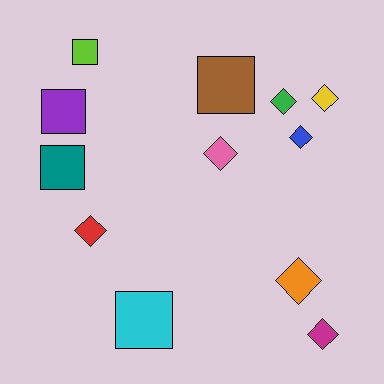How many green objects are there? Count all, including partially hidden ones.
There is 1 green object.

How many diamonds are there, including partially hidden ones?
There are 7 diamonds.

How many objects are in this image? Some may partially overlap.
There are 12 objects.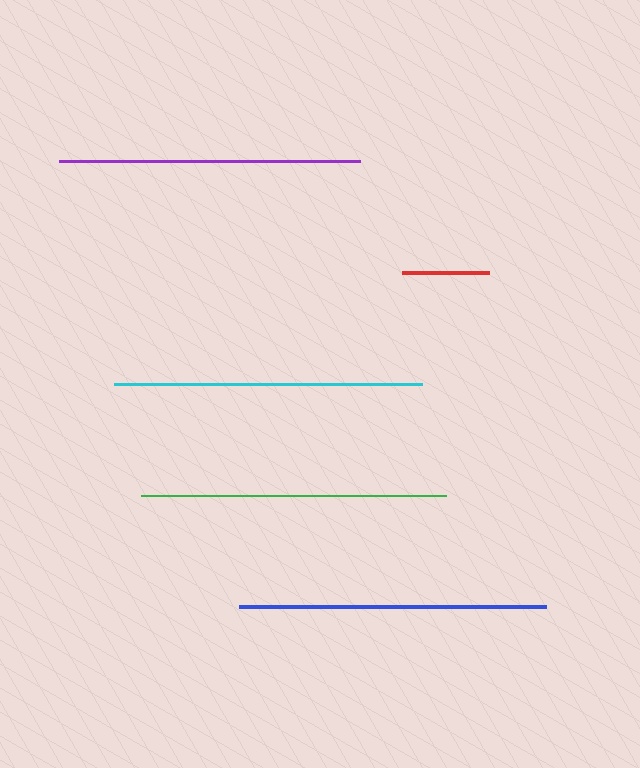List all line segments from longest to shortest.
From longest to shortest: cyan, blue, green, purple, red.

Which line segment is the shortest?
The red line is the shortest at approximately 87 pixels.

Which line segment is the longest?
The cyan line is the longest at approximately 307 pixels.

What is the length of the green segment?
The green segment is approximately 305 pixels long.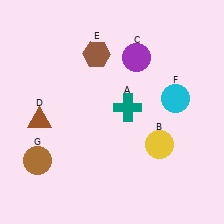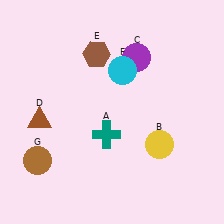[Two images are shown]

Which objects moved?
The objects that moved are: the teal cross (A), the cyan circle (F).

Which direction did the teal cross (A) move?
The teal cross (A) moved down.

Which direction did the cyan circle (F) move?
The cyan circle (F) moved left.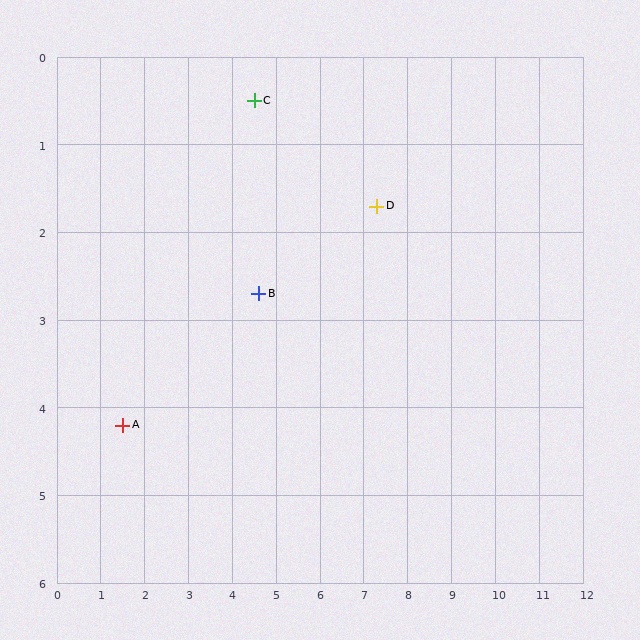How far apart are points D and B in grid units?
Points D and B are about 2.9 grid units apart.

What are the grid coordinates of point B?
Point B is at approximately (4.6, 2.7).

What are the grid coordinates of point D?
Point D is at approximately (7.3, 1.7).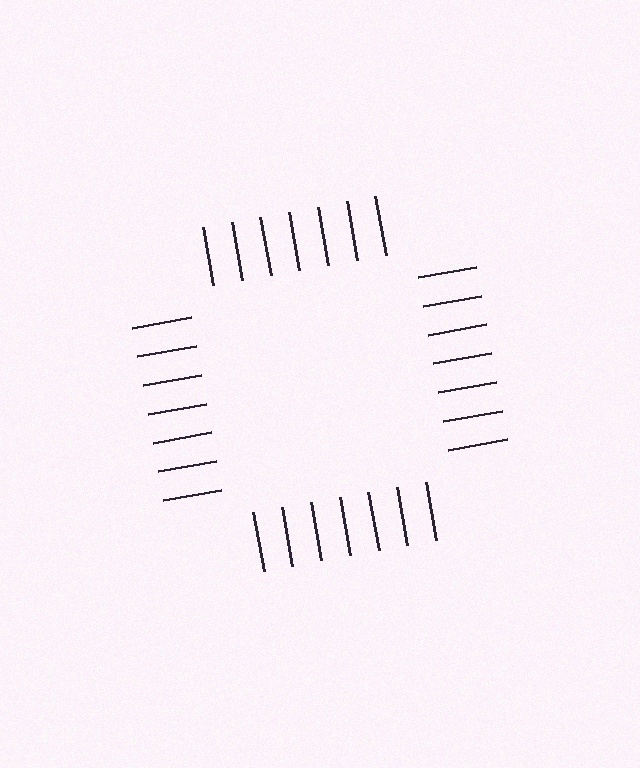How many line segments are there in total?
28 — 7 along each of the 4 edges.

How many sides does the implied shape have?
4 sides — the line-ends trace a square.